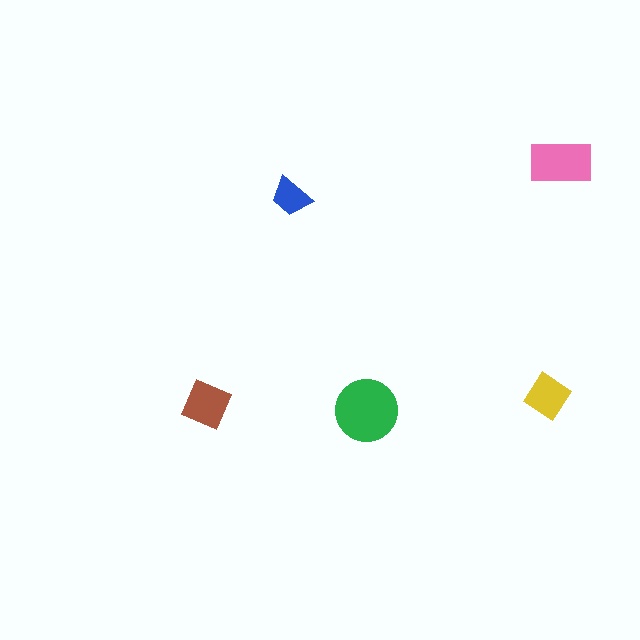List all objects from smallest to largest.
The blue trapezoid, the yellow diamond, the brown diamond, the pink rectangle, the green circle.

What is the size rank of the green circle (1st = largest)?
1st.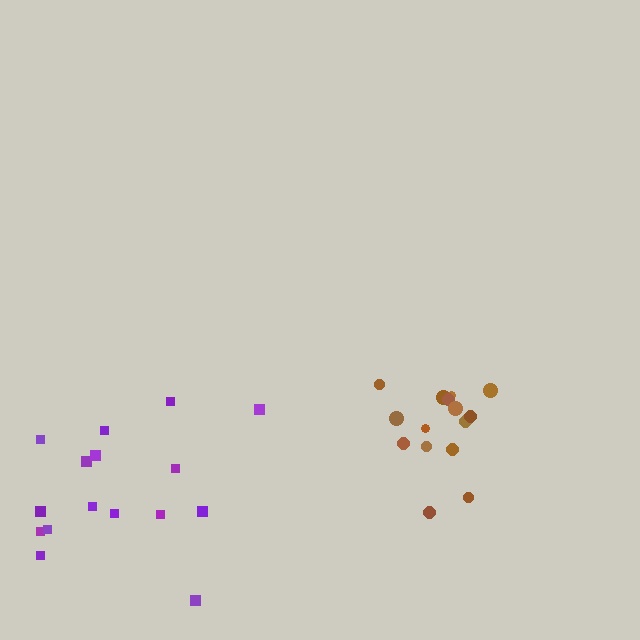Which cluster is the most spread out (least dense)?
Purple.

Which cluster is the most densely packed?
Brown.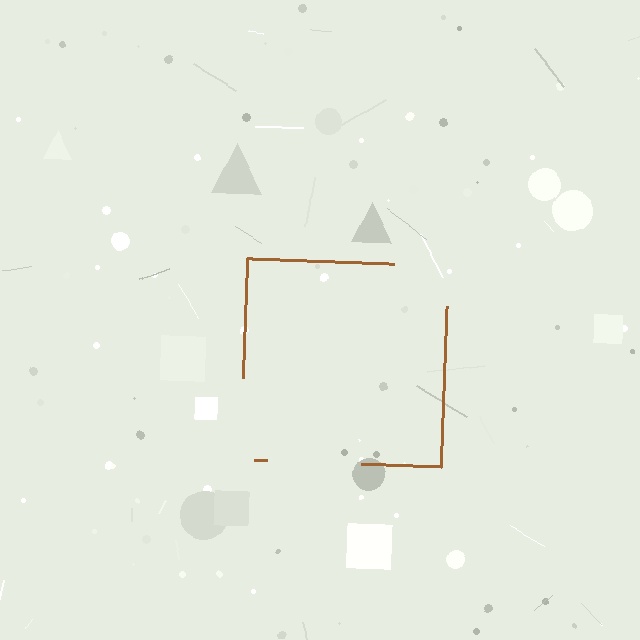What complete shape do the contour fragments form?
The contour fragments form a square.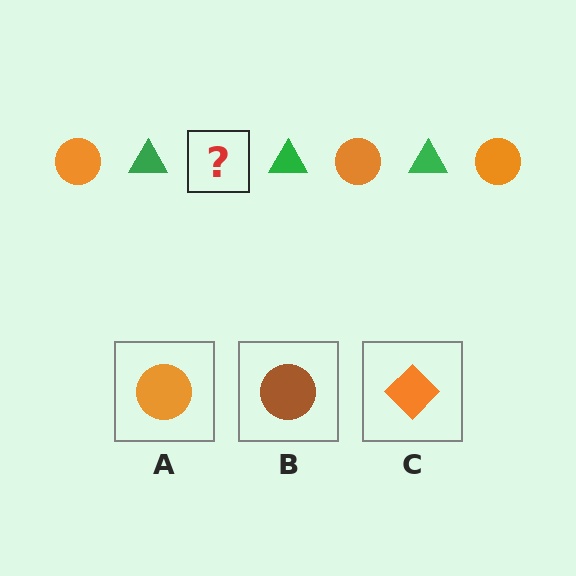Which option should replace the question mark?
Option A.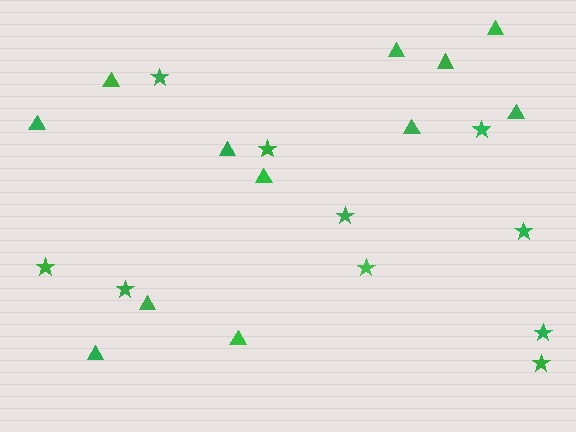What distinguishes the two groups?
There are 2 groups: one group of stars (10) and one group of triangles (12).